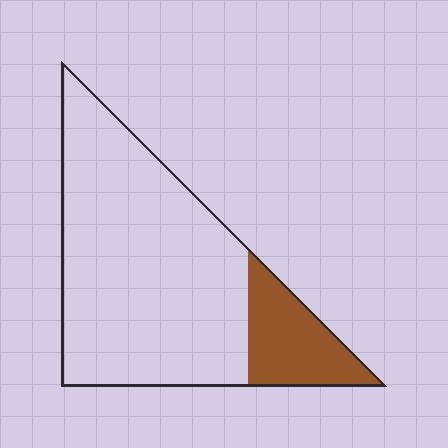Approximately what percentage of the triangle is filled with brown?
Approximately 20%.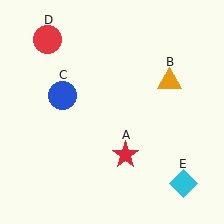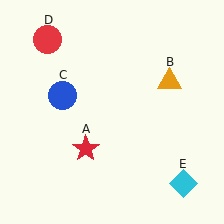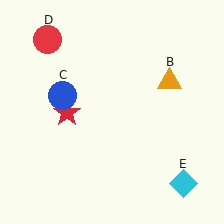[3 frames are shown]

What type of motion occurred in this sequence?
The red star (object A) rotated clockwise around the center of the scene.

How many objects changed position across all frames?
1 object changed position: red star (object A).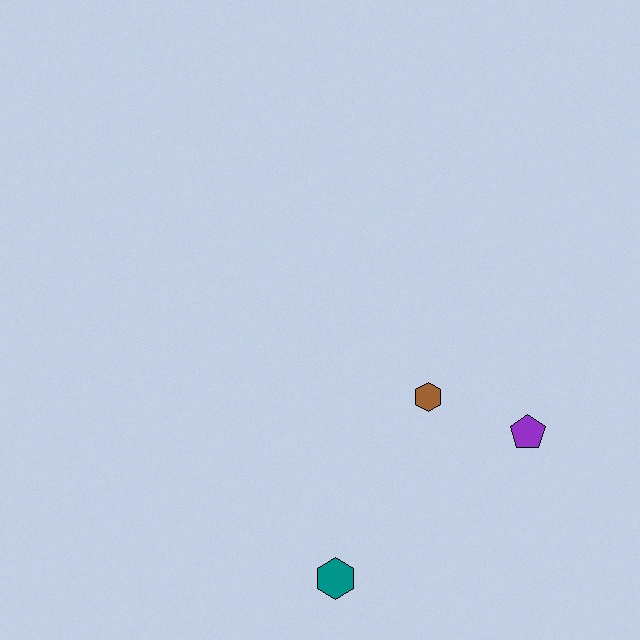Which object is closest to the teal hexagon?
The brown hexagon is closest to the teal hexagon.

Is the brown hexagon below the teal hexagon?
No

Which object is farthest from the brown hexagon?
The teal hexagon is farthest from the brown hexagon.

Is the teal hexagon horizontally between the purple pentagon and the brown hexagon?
No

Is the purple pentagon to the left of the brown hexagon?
No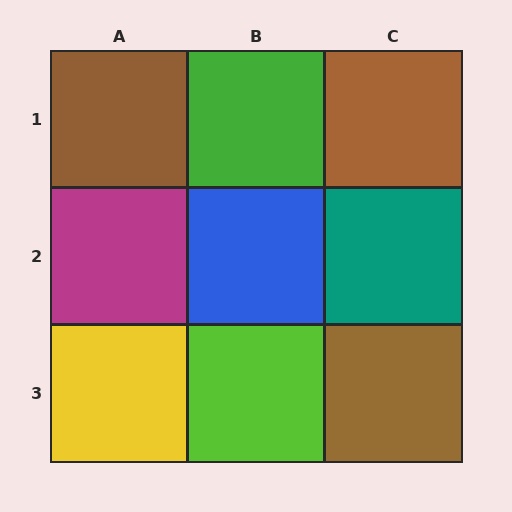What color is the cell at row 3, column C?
Brown.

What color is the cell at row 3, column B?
Lime.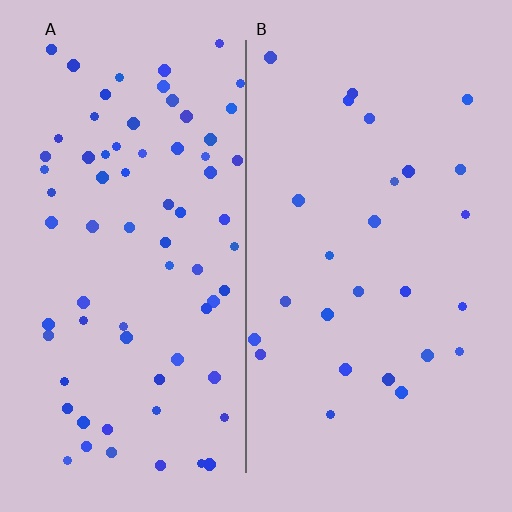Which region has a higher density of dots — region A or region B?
A (the left).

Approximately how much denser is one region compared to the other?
Approximately 2.8× — region A over region B.